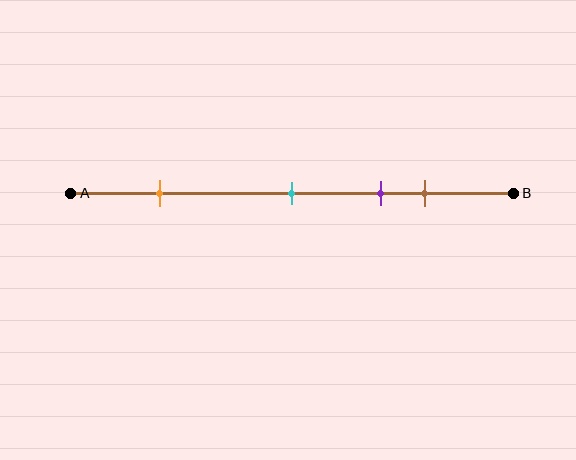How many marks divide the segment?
There are 4 marks dividing the segment.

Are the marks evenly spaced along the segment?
No, the marks are not evenly spaced.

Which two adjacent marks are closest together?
The purple and brown marks are the closest adjacent pair.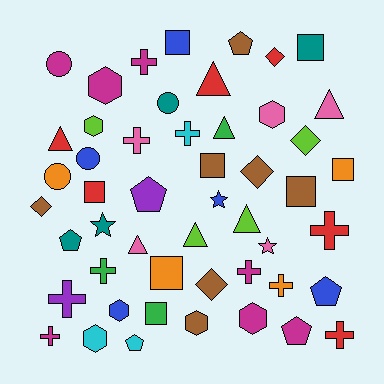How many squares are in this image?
There are 8 squares.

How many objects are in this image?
There are 50 objects.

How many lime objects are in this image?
There are 4 lime objects.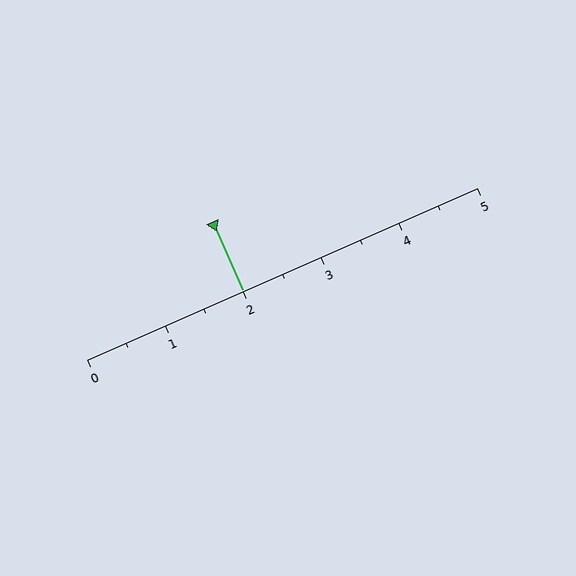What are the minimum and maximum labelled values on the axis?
The axis runs from 0 to 5.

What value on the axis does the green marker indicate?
The marker indicates approximately 2.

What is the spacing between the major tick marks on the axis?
The major ticks are spaced 1 apart.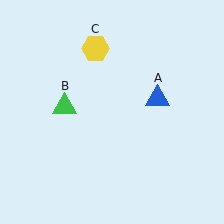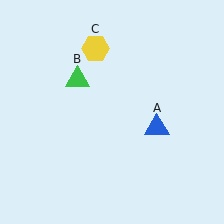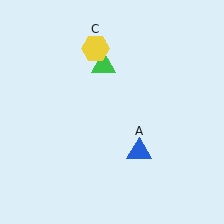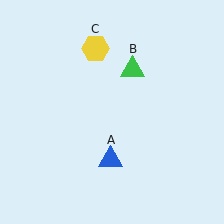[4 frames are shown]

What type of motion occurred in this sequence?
The blue triangle (object A), green triangle (object B) rotated clockwise around the center of the scene.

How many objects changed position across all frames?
2 objects changed position: blue triangle (object A), green triangle (object B).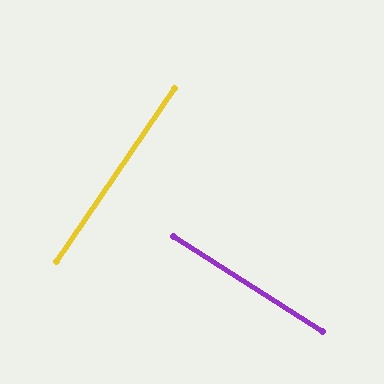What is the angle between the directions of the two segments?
Approximately 88 degrees.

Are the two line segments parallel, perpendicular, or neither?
Perpendicular — they meet at approximately 88°.